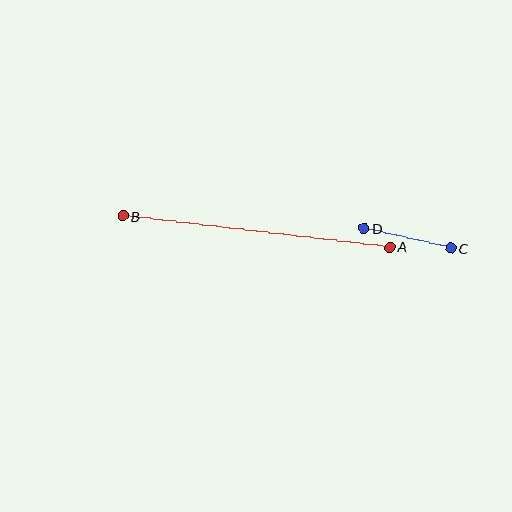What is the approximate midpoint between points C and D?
The midpoint is at approximately (407, 238) pixels.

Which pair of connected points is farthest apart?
Points A and B are farthest apart.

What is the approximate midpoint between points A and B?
The midpoint is at approximately (256, 231) pixels.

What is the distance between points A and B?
The distance is approximately 269 pixels.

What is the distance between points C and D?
The distance is approximately 89 pixels.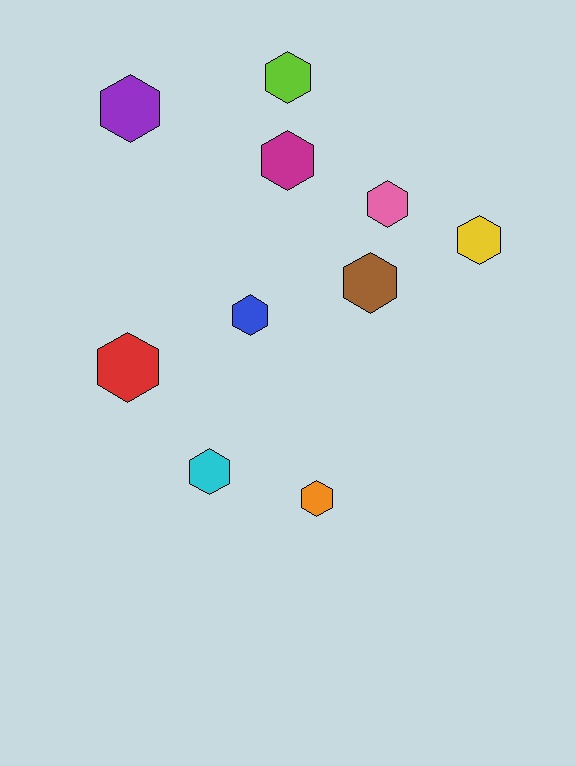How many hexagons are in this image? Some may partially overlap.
There are 10 hexagons.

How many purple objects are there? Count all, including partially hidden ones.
There is 1 purple object.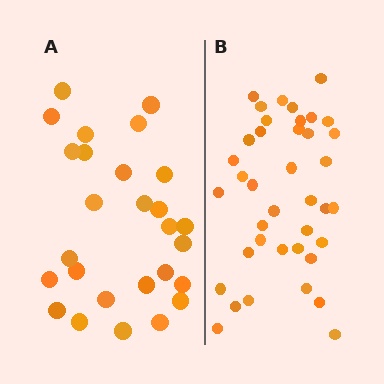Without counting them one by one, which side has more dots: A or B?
Region B (the right region) has more dots.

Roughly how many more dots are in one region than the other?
Region B has roughly 12 or so more dots than region A.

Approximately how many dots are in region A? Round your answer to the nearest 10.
About 30 dots. (The exact count is 27, which rounds to 30.)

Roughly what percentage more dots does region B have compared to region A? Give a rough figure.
About 45% more.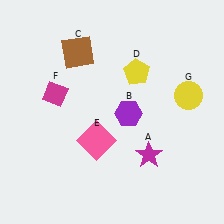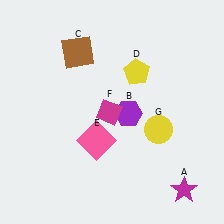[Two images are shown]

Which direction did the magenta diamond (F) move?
The magenta diamond (F) moved right.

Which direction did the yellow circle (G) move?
The yellow circle (G) moved down.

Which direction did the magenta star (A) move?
The magenta star (A) moved right.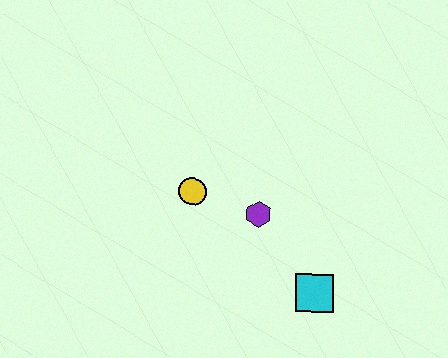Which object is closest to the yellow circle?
The purple hexagon is closest to the yellow circle.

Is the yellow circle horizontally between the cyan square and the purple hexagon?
No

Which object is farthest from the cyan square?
The yellow circle is farthest from the cyan square.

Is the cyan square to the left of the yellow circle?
No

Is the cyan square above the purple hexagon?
No